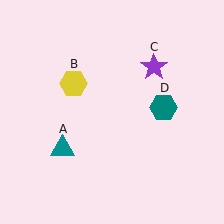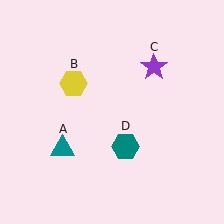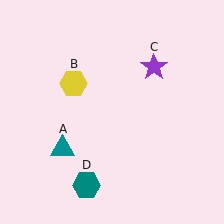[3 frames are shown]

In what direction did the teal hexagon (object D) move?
The teal hexagon (object D) moved down and to the left.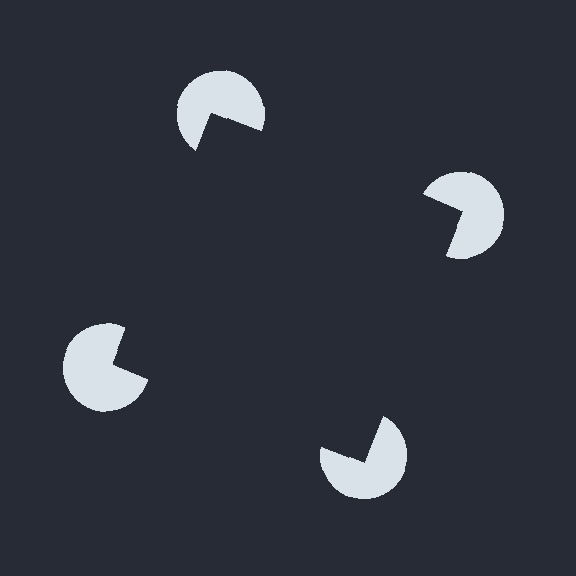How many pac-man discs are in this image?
There are 4 — one at each vertex of the illusory square.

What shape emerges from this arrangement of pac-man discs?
An illusory square — its edges are inferred from the aligned wedge cuts in the pac-man discs, not physically drawn.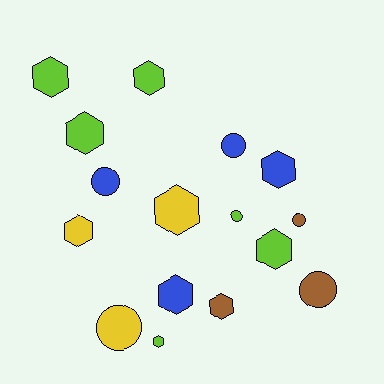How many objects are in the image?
There are 16 objects.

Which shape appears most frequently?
Hexagon, with 10 objects.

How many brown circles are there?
There are 2 brown circles.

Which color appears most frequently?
Lime, with 6 objects.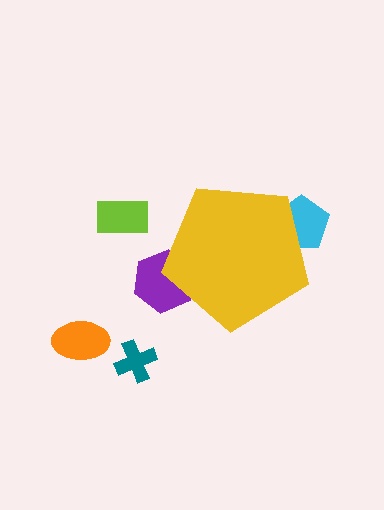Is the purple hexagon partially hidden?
Yes, the purple hexagon is partially hidden behind the yellow pentagon.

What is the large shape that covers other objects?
A yellow pentagon.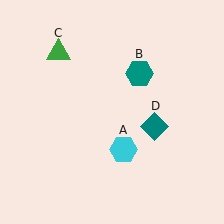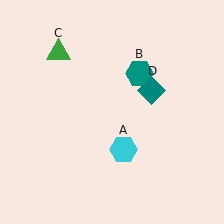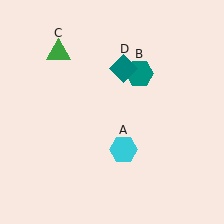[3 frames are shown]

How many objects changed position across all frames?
1 object changed position: teal diamond (object D).